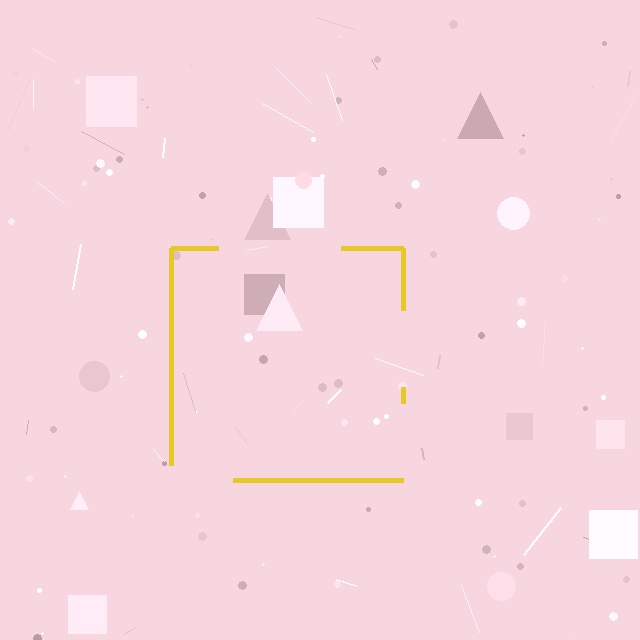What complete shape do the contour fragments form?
The contour fragments form a square.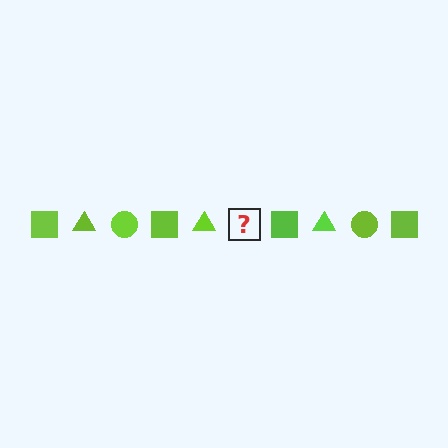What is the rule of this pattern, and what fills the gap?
The rule is that the pattern cycles through square, triangle, circle shapes in lime. The gap should be filled with a lime circle.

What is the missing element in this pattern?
The missing element is a lime circle.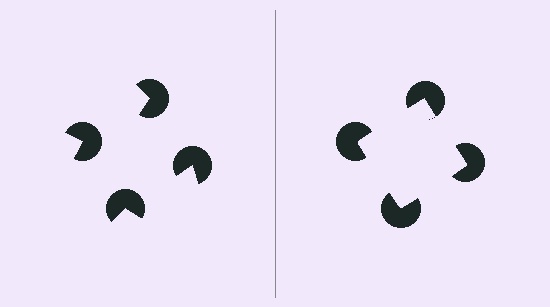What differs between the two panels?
The pac-man discs are positioned identically on both sides; only the wedge orientations differ. On the right they align to a square; on the left they are misaligned.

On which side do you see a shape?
An illusory square appears on the right side. On the left side the wedge cuts are rotated, so no coherent shape forms.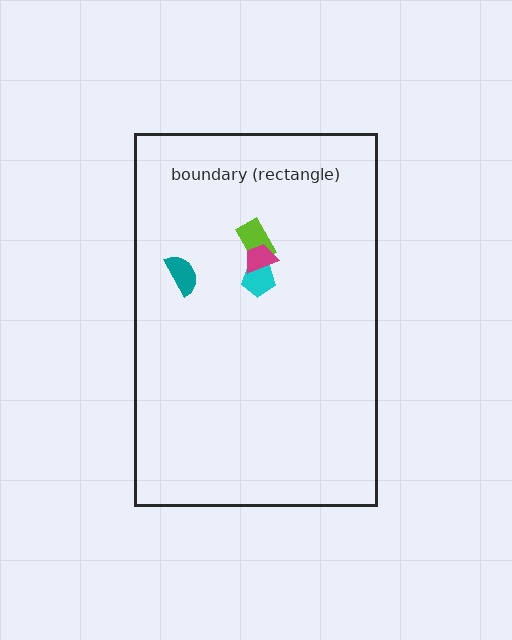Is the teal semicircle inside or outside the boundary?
Inside.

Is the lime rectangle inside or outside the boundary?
Inside.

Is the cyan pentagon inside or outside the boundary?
Inside.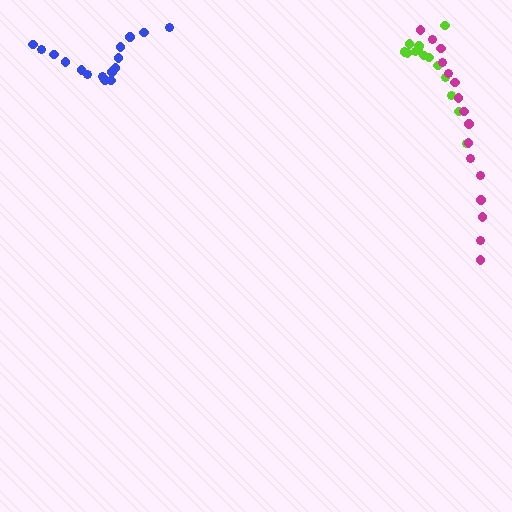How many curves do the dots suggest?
There are 3 distinct paths.